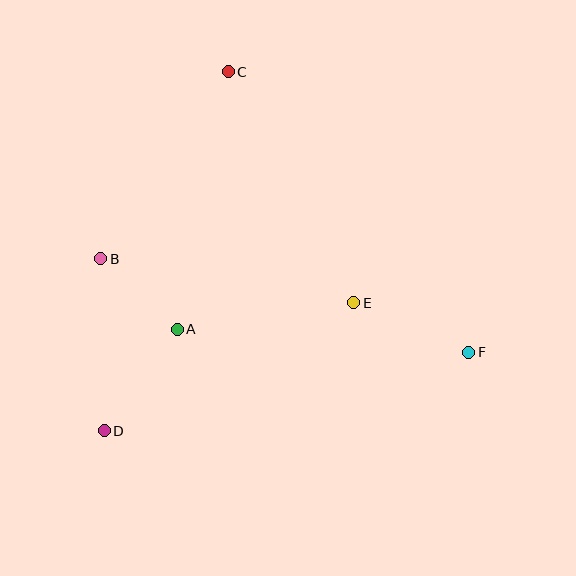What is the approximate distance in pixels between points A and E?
The distance between A and E is approximately 178 pixels.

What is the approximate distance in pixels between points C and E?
The distance between C and E is approximately 263 pixels.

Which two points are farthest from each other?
Points C and D are farthest from each other.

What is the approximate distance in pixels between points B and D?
The distance between B and D is approximately 172 pixels.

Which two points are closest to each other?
Points A and B are closest to each other.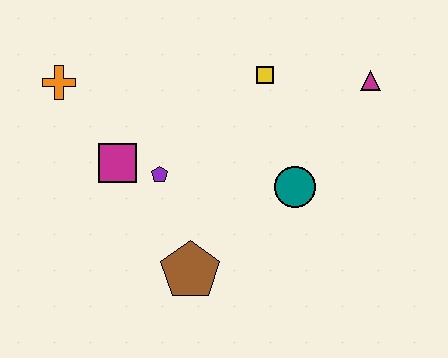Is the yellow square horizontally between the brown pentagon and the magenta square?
No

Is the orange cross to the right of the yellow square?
No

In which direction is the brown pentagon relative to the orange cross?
The brown pentagon is below the orange cross.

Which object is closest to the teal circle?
The yellow square is closest to the teal circle.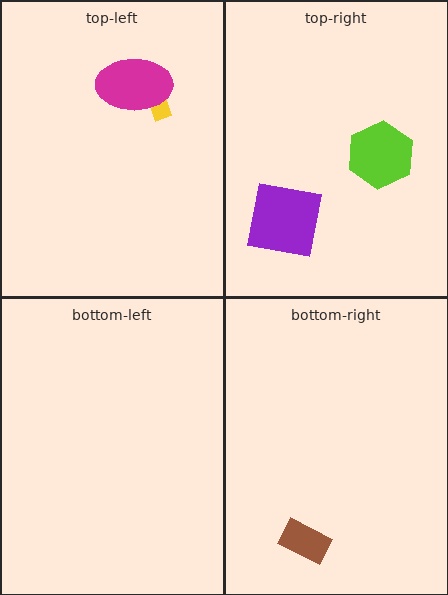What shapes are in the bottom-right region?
The brown rectangle.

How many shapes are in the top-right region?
2.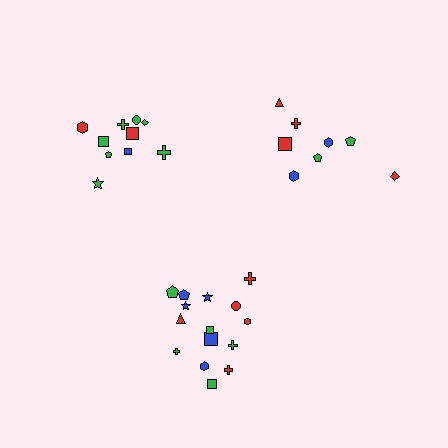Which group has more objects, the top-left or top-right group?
The top-left group.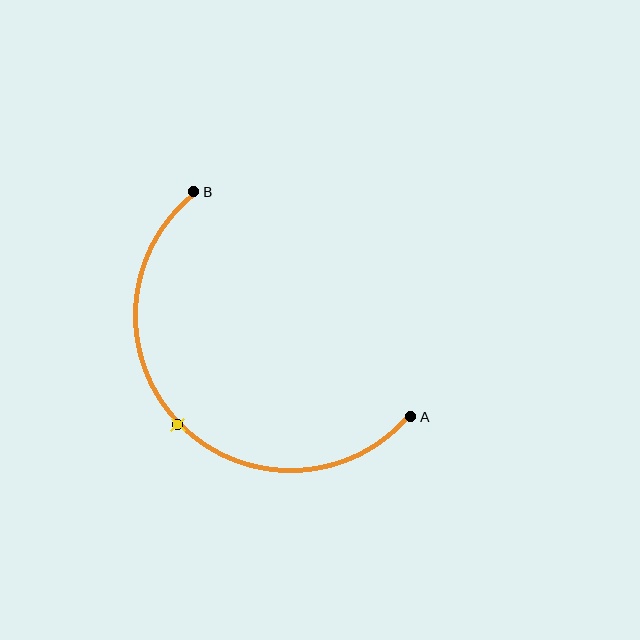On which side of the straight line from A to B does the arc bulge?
The arc bulges below and to the left of the straight line connecting A and B.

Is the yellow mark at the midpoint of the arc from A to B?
Yes. The yellow mark lies on the arc at equal arc-length from both A and B — it is the arc midpoint.